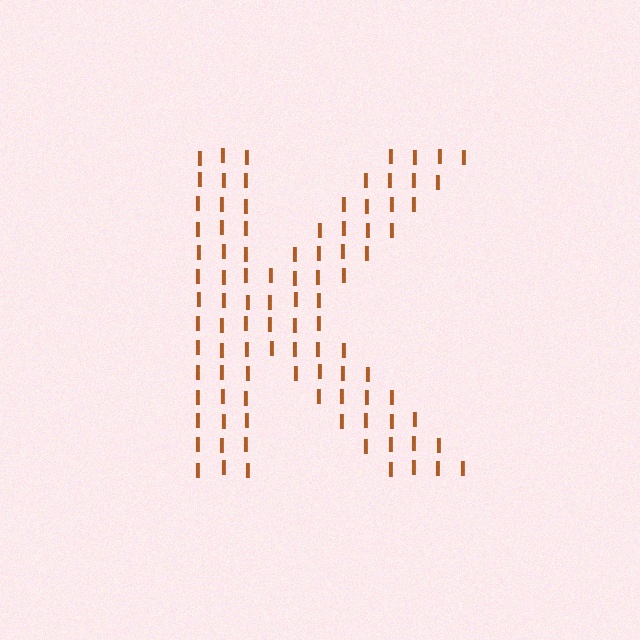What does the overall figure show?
The overall figure shows the letter K.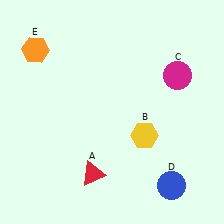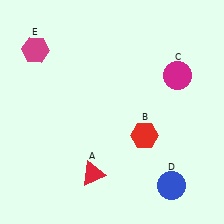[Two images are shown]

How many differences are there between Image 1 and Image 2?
There are 2 differences between the two images.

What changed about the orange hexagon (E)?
In Image 1, E is orange. In Image 2, it changed to magenta.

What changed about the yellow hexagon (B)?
In Image 1, B is yellow. In Image 2, it changed to red.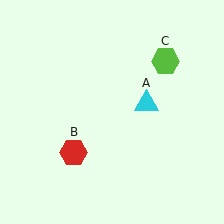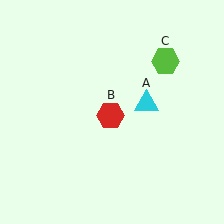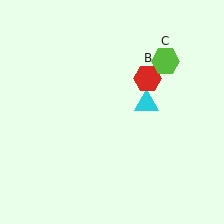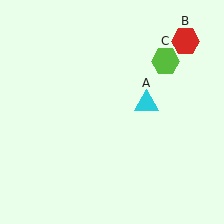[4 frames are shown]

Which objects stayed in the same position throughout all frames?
Cyan triangle (object A) and lime hexagon (object C) remained stationary.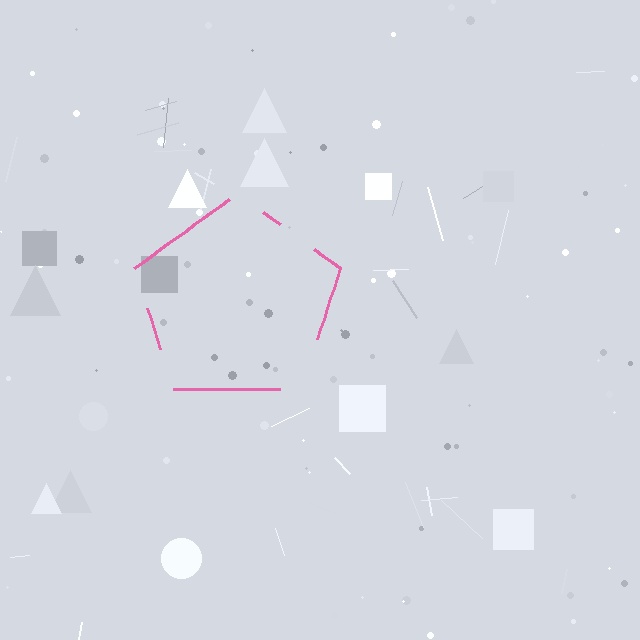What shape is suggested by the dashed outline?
The dashed outline suggests a pentagon.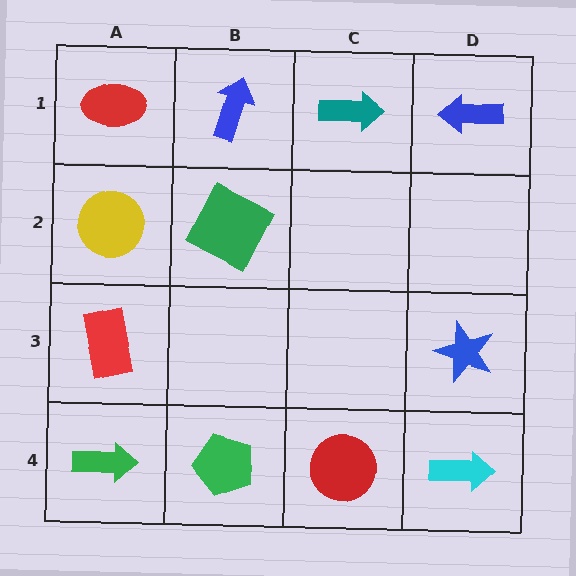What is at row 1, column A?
A red ellipse.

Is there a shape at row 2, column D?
No, that cell is empty.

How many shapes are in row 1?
4 shapes.